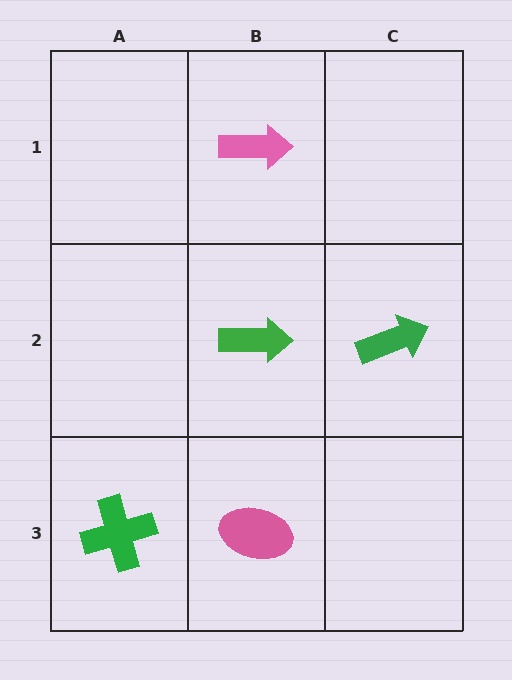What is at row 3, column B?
A pink ellipse.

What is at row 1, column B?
A pink arrow.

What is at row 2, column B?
A green arrow.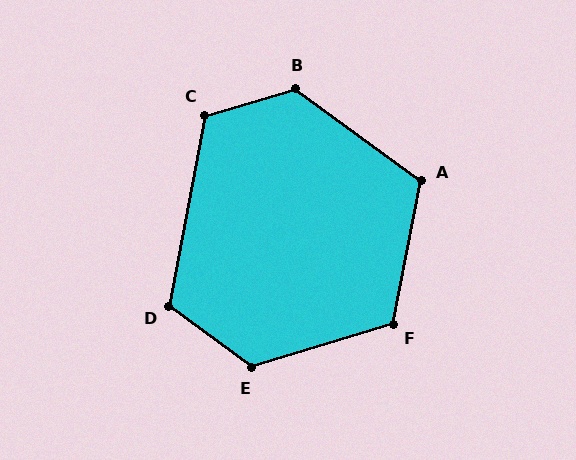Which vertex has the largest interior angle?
E, at approximately 127 degrees.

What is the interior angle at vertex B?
Approximately 127 degrees (obtuse).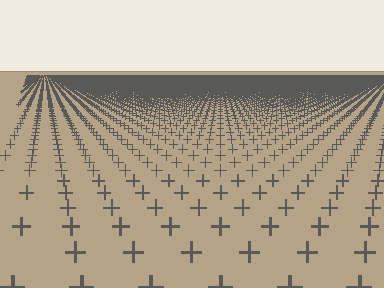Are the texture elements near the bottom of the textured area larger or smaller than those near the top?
Larger. Near the bottom, elements are closer to the viewer and appear at a bigger on-screen size.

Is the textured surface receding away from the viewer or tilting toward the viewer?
The surface is receding away from the viewer. Texture elements get smaller and denser toward the top.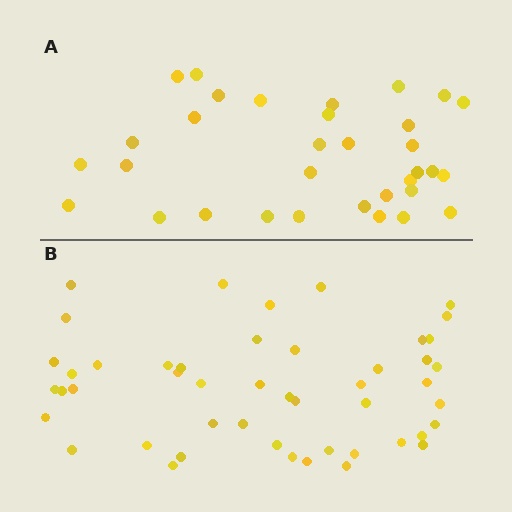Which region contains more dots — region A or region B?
Region B (the bottom region) has more dots.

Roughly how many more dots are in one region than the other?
Region B has approximately 15 more dots than region A.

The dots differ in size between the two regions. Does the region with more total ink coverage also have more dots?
No. Region A has more total ink coverage because its dots are larger, but region B actually contains more individual dots. Total area can be misleading — the number of items is what matters here.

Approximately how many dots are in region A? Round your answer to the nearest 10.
About 30 dots. (The exact count is 33, which rounds to 30.)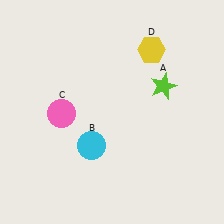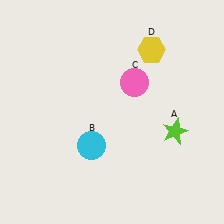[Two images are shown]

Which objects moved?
The objects that moved are: the lime star (A), the pink circle (C).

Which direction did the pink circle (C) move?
The pink circle (C) moved right.